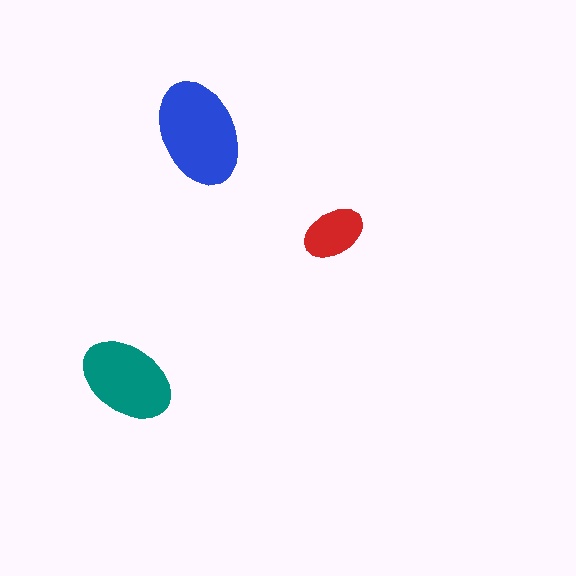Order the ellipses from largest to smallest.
the blue one, the teal one, the red one.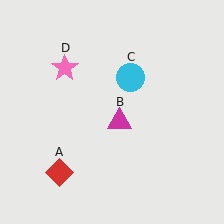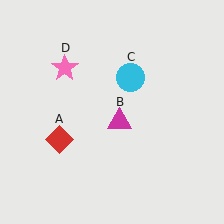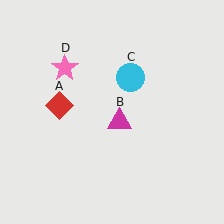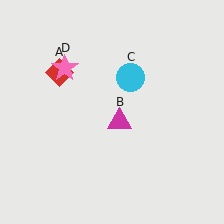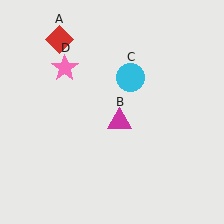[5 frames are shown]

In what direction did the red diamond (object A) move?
The red diamond (object A) moved up.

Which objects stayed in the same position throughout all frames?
Magenta triangle (object B) and cyan circle (object C) and pink star (object D) remained stationary.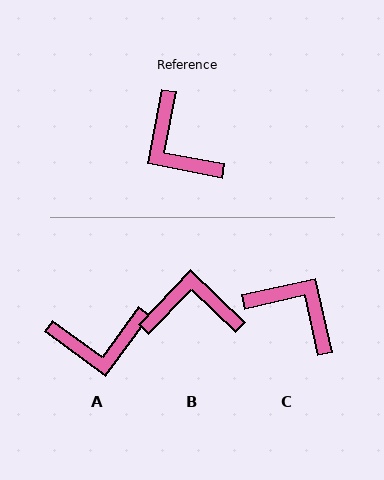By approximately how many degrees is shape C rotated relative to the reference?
Approximately 156 degrees clockwise.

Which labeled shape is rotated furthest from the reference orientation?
C, about 156 degrees away.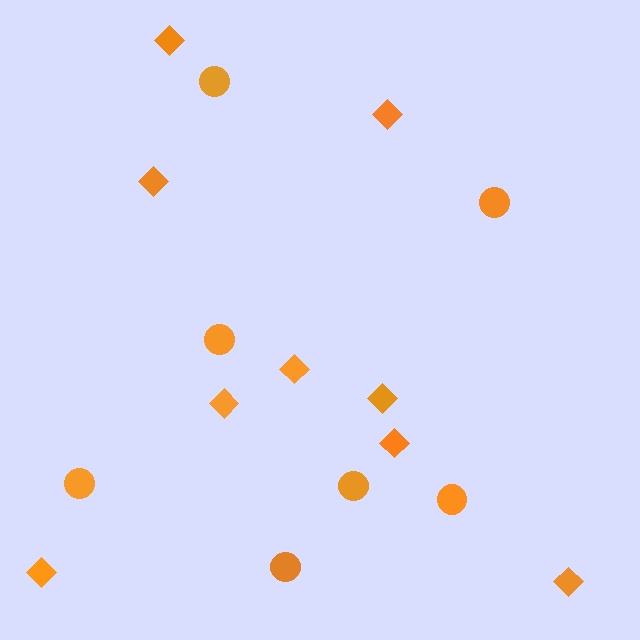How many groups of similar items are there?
There are 2 groups: one group of diamonds (9) and one group of circles (7).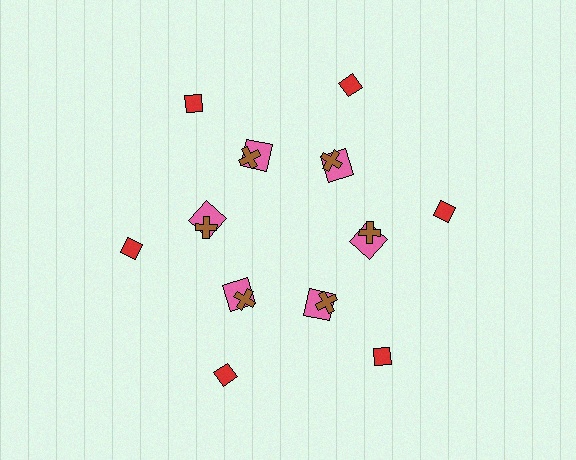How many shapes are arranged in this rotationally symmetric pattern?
There are 18 shapes, arranged in 6 groups of 3.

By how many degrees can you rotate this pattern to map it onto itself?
The pattern maps onto itself every 60 degrees of rotation.